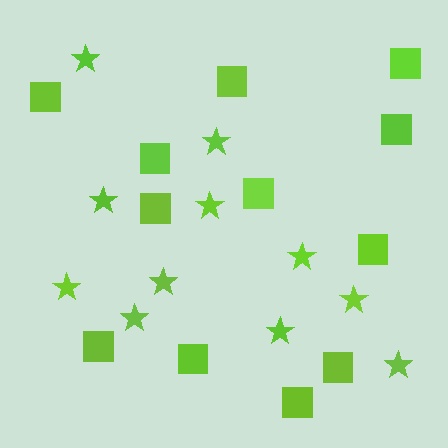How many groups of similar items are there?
There are 2 groups: one group of squares (12) and one group of stars (11).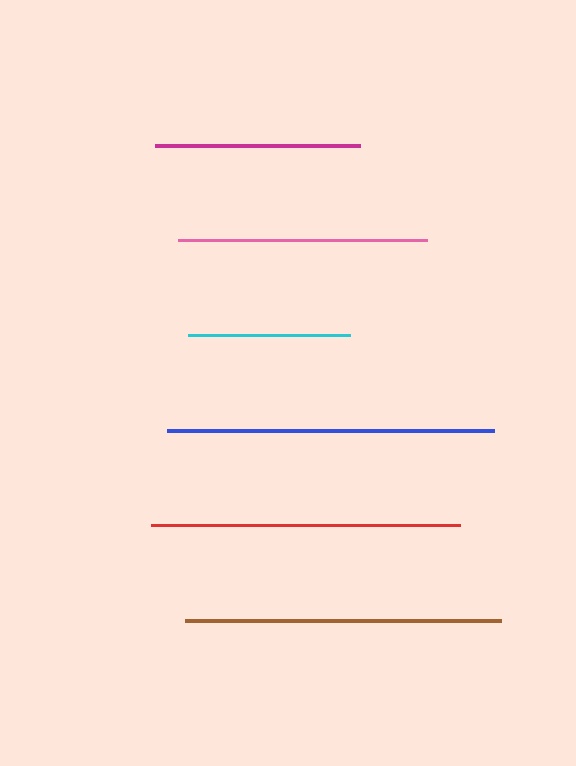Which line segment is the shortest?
The cyan line is the shortest at approximately 162 pixels.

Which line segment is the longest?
The blue line is the longest at approximately 327 pixels.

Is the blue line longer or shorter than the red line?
The blue line is longer than the red line.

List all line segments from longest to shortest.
From longest to shortest: blue, brown, red, pink, magenta, cyan.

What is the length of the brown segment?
The brown segment is approximately 316 pixels long.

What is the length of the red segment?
The red segment is approximately 309 pixels long.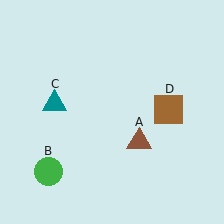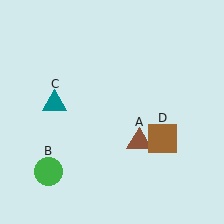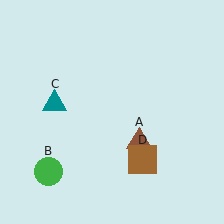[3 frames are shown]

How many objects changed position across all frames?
1 object changed position: brown square (object D).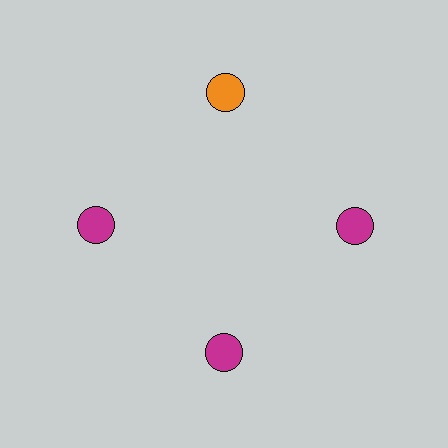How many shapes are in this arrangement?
There are 4 shapes arranged in a ring pattern.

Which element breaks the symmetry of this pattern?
The orange circle at roughly the 12 o'clock position breaks the symmetry. All other shapes are magenta circles.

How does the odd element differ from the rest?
It has a different color: orange instead of magenta.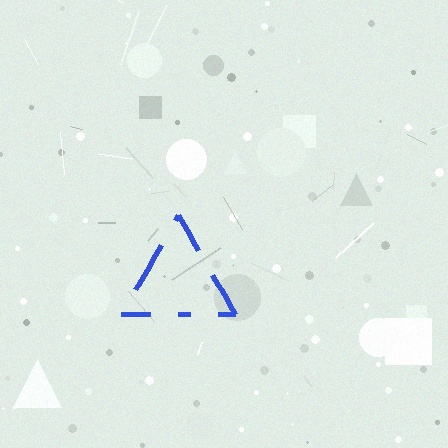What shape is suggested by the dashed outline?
The dashed outline suggests a triangle.